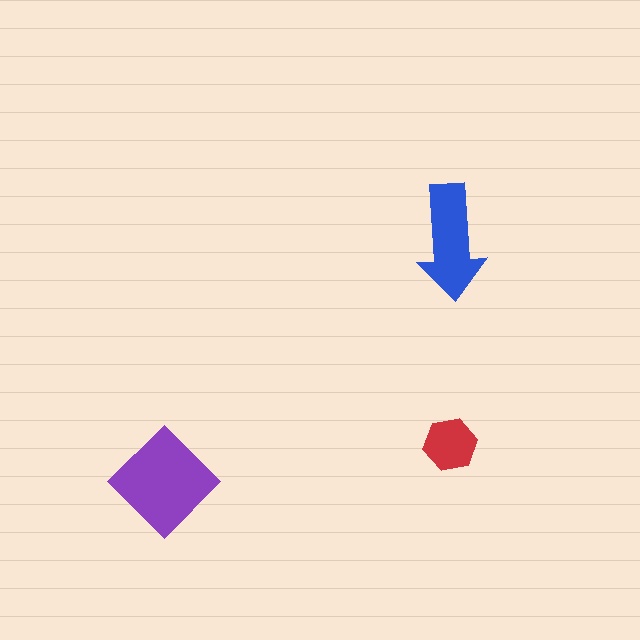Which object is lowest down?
The purple diamond is bottommost.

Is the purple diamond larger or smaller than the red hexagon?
Larger.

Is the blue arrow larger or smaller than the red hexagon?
Larger.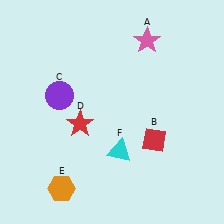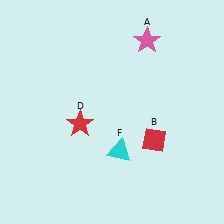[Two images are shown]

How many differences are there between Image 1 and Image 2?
There are 2 differences between the two images.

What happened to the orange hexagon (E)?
The orange hexagon (E) was removed in Image 2. It was in the bottom-left area of Image 1.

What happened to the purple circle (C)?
The purple circle (C) was removed in Image 2. It was in the top-left area of Image 1.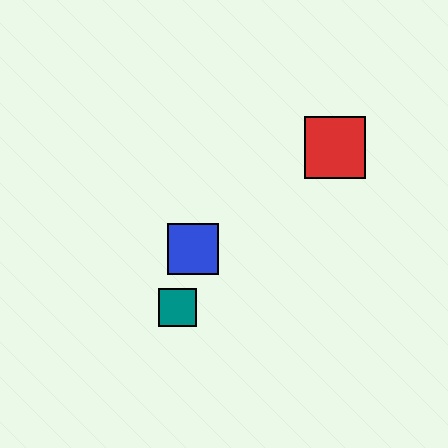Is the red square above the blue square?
Yes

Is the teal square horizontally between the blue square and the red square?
No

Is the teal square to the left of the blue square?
Yes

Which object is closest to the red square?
The blue square is closest to the red square.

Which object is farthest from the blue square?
The red square is farthest from the blue square.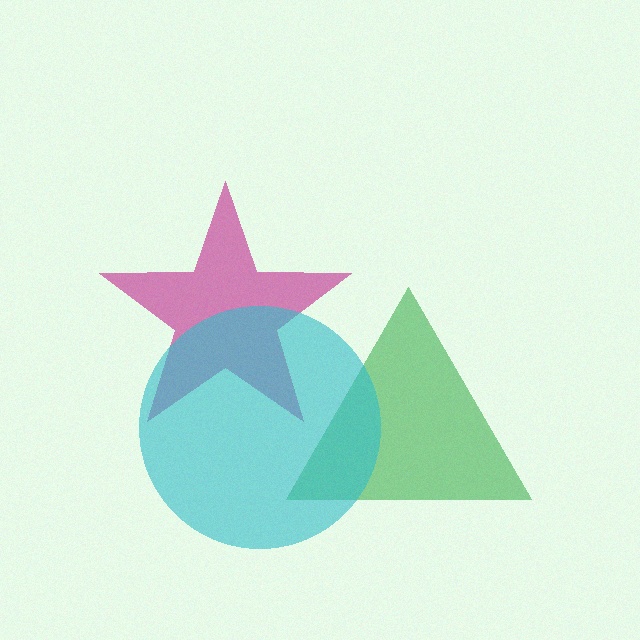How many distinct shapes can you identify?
There are 3 distinct shapes: a magenta star, a green triangle, a cyan circle.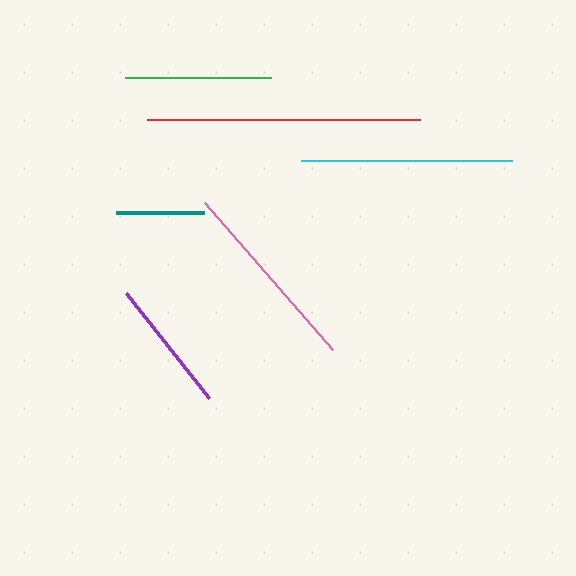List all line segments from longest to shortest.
From longest to shortest: red, cyan, pink, green, purple, teal.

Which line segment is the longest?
The red line is the longest at approximately 273 pixels.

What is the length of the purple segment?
The purple segment is approximately 134 pixels long.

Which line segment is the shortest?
The teal line is the shortest at approximately 89 pixels.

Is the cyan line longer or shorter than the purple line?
The cyan line is longer than the purple line.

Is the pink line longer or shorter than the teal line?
The pink line is longer than the teal line.